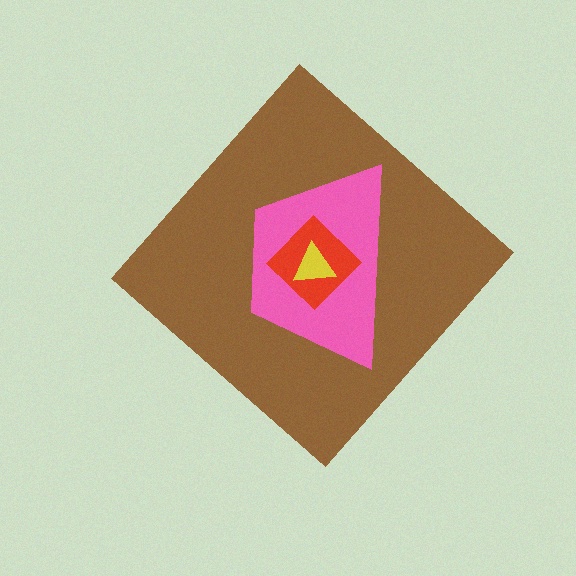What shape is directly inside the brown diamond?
The pink trapezoid.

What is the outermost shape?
The brown diamond.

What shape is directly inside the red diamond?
The yellow triangle.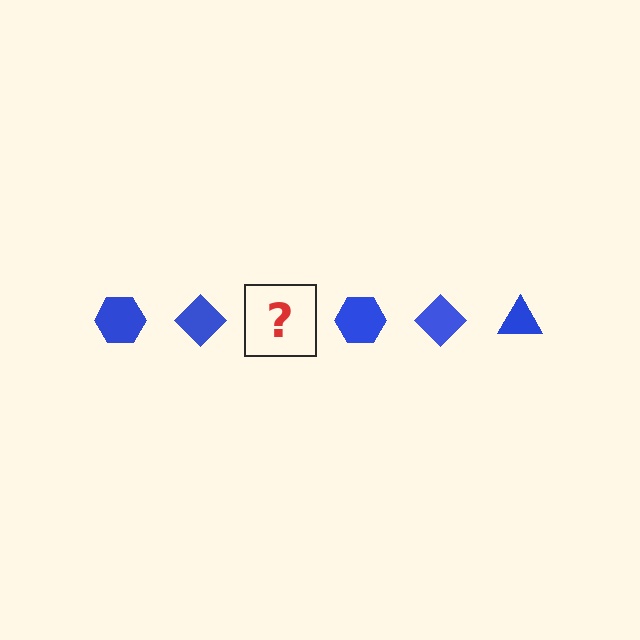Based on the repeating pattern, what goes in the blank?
The blank should be a blue triangle.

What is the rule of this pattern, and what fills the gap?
The rule is that the pattern cycles through hexagon, diamond, triangle shapes in blue. The gap should be filled with a blue triangle.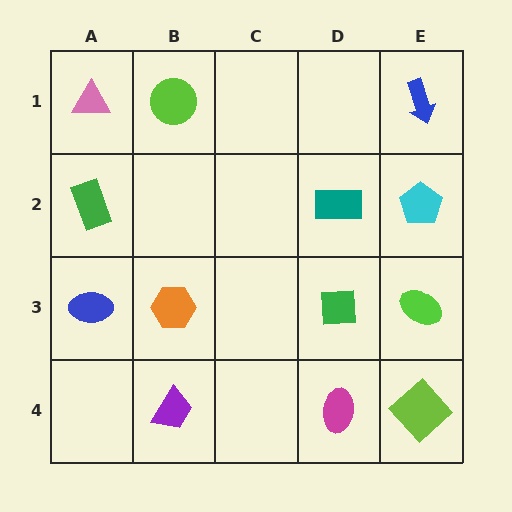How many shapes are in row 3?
4 shapes.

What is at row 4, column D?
A magenta ellipse.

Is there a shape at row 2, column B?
No, that cell is empty.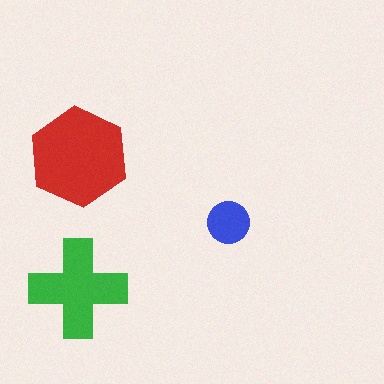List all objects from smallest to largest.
The blue circle, the green cross, the red hexagon.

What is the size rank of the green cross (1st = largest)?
2nd.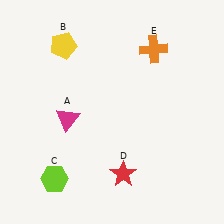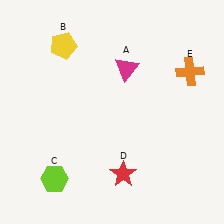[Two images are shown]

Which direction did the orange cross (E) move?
The orange cross (E) moved right.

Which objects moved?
The objects that moved are: the magenta triangle (A), the orange cross (E).